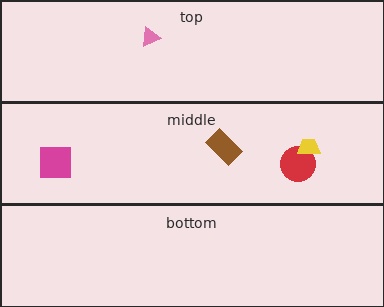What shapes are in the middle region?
The red circle, the magenta square, the brown rectangle, the yellow trapezoid.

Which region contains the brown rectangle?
The middle region.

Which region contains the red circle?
The middle region.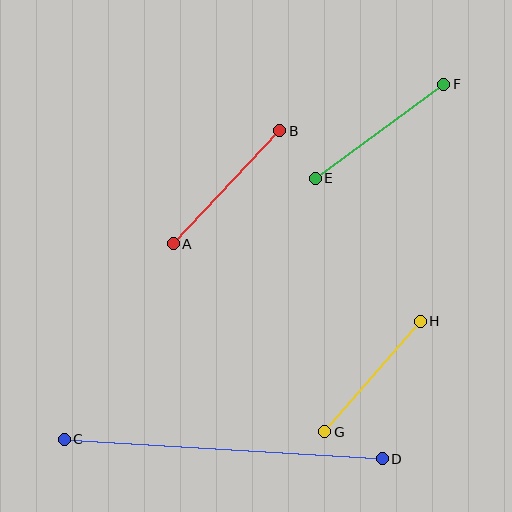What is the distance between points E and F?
The distance is approximately 159 pixels.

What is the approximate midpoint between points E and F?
The midpoint is at approximately (379, 131) pixels.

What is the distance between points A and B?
The distance is approximately 155 pixels.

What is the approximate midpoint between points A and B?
The midpoint is at approximately (227, 187) pixels.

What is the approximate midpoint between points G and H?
The midpoint is at approximately (372, 377) pixels.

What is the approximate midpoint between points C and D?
The midpoint is at approximately (223, 449) pixels.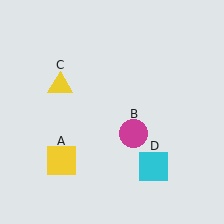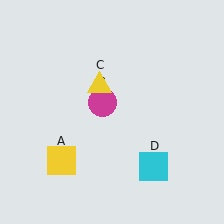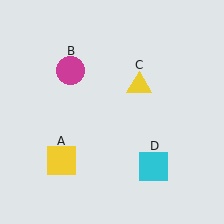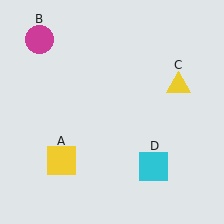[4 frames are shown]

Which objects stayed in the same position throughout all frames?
Yellow square (object A) and cyan square (object D) remained stationary.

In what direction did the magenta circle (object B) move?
The magenta circle (object B) moved up and to the left.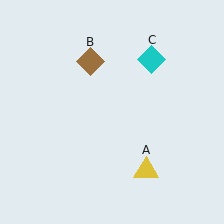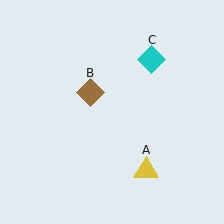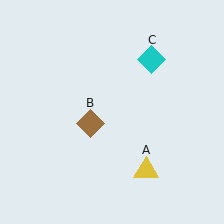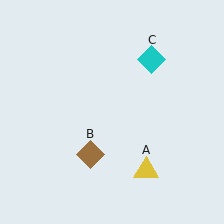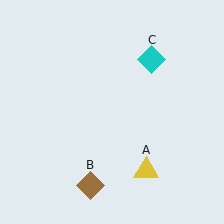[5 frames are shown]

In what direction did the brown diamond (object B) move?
The brown diamond (object B) moved down.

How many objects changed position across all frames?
1 object changed position: brown diamond (object B).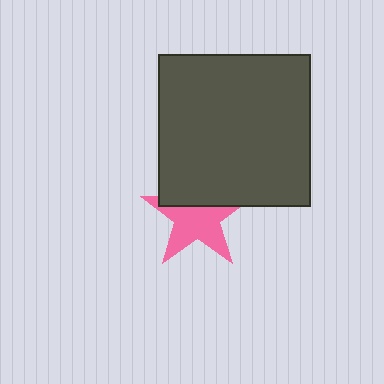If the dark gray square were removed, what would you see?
You would see the complete pink star.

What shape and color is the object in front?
The object in front is a dark gray square.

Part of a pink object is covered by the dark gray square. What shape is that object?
It is a star.